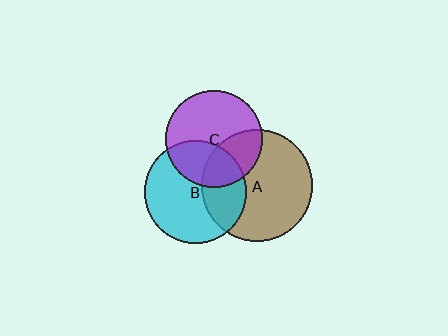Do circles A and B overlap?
Yes.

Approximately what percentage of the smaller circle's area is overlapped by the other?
Approximately 35%.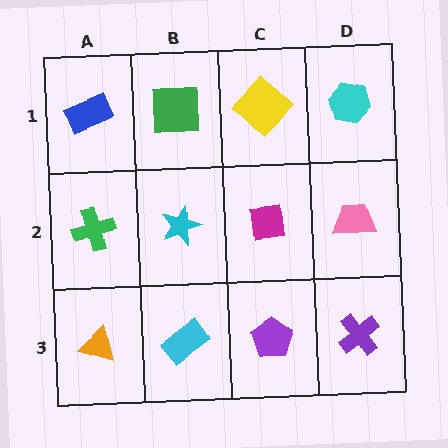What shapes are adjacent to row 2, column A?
A blue rectangle (row 1, column A), an orange triangle (row 3, column A), a cyan star (row 2, column B).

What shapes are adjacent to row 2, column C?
A yellow diamond (row 1, column C), a purple pentagon (row 3, column C), a cyan star (row 2, column B), a pink trapezoid (row 2, column D).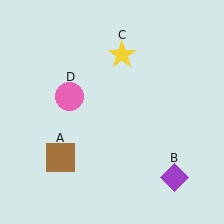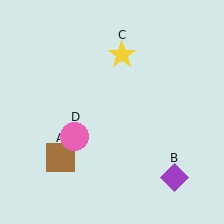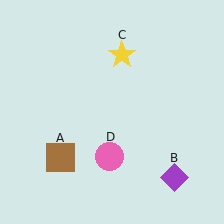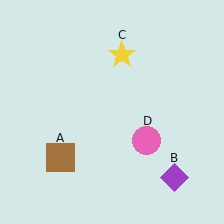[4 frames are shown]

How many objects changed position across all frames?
1 object changed position: pink circle (object D).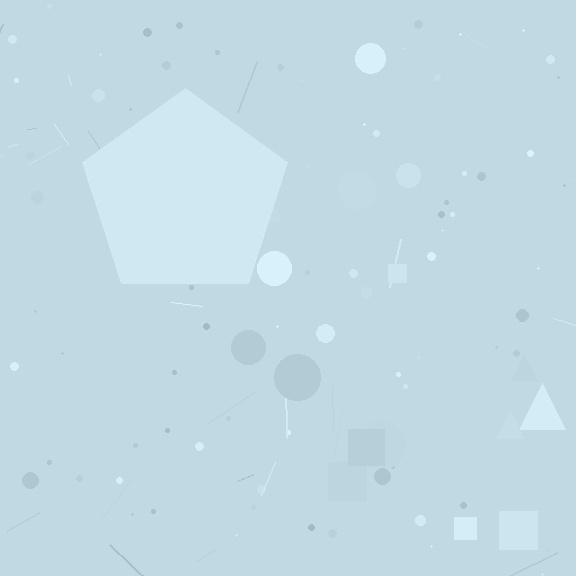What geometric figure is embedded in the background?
A pentagon is embedded in the background.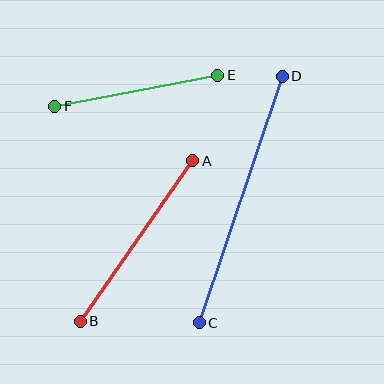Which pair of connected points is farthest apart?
Points C and D are farthest apart.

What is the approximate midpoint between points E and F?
The midpoint is at approximately (136, 91) pixels.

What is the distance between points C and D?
The distance is approximately 260 pixels.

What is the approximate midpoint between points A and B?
The midpoint is at approximately (137, 241) pixels.